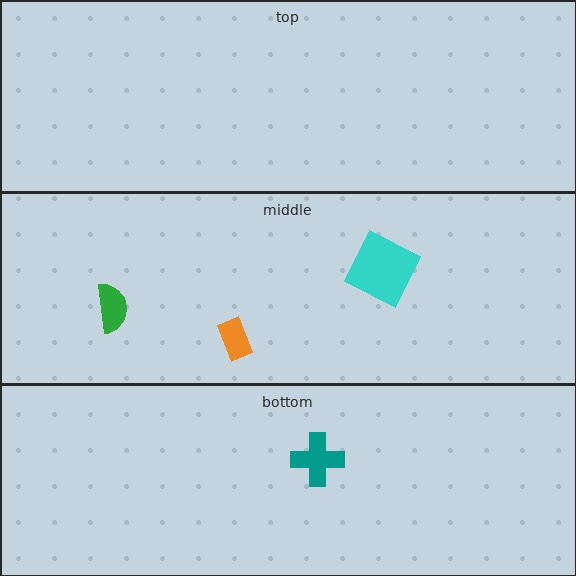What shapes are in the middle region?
The green semicircle, the orange rectangle, the cyan square.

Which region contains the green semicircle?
The middle region.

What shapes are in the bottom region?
The teal cross.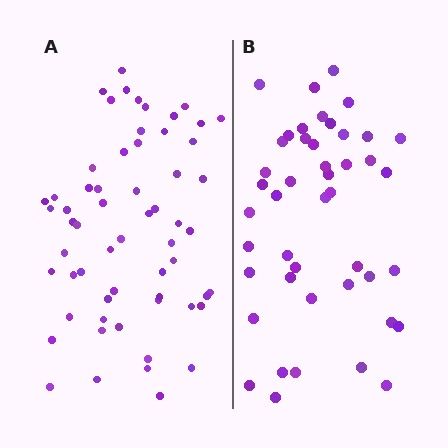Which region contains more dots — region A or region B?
Region A (the left region) has more dots.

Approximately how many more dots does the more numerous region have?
Region A has approximately 15 more dots than region B.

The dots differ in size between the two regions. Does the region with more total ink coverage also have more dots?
No. Region B has more total ink coverage because its dots are larger, but region A actually contains more individual dots. Total area can be misleading — the number of items is what matters here.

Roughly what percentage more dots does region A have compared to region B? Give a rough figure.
About 35% more.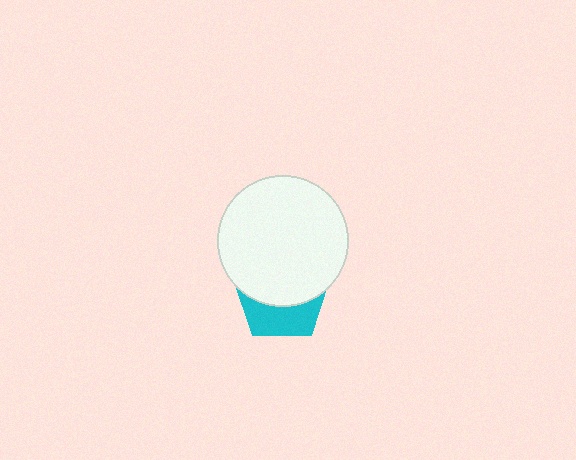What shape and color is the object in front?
The object in front is a white circle.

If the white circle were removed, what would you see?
You would see the complete cyan pentagon.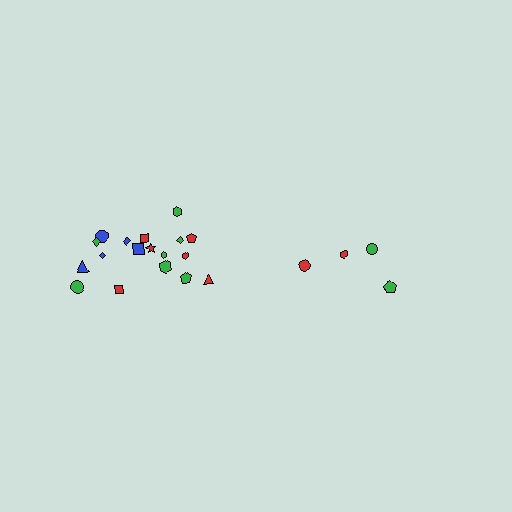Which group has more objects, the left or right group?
The left group.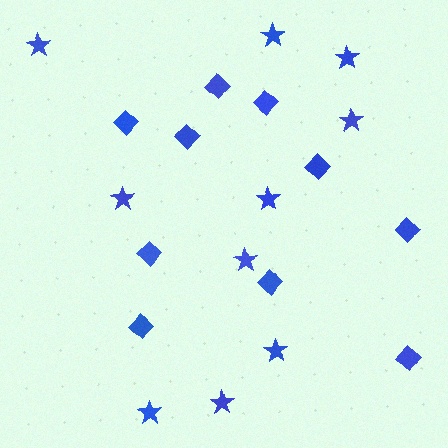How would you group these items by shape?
There are 2 groups: one group of diamonds (10) and one group of stars (10).